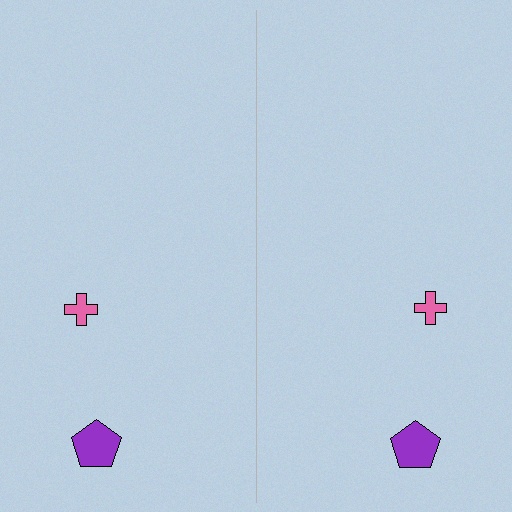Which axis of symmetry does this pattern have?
The pattern has a vertical axis of symmetry running through the center of the image.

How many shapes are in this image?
There are 4 shapes in this image.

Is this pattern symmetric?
Yes, this pattern has bilateral (reflection) symmetry.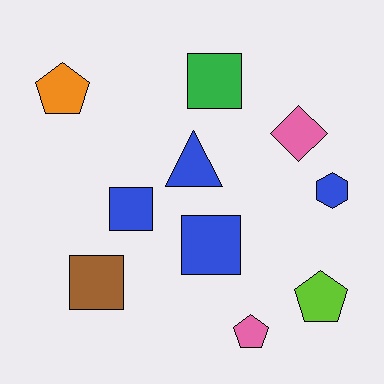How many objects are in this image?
There are 10 objects.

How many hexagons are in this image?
There is 1 hexagon.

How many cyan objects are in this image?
There are no cyan objects.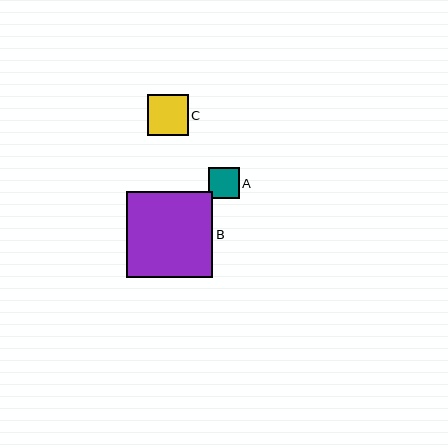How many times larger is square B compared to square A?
Square B is approximately 2.8 times the size of square A.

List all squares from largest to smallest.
From largest to smallest: B, C, A.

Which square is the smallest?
Square A is the smallest with a size of approximately 31 pixels.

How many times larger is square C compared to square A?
Square C is approximately 1.3 times the size of square A.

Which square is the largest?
Square B is the largest with a size of approximately 86 pixels.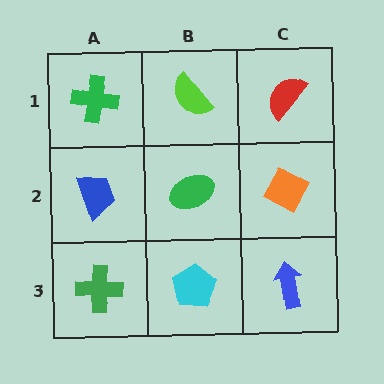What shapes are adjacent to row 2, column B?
A lime semicircle (row 1, column B), a cyan pentagon (row 3, column B), a blue trapezoid (row 2, column A), an orange diamond (row 2, column C).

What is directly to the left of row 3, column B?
A green cross.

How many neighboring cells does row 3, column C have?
2.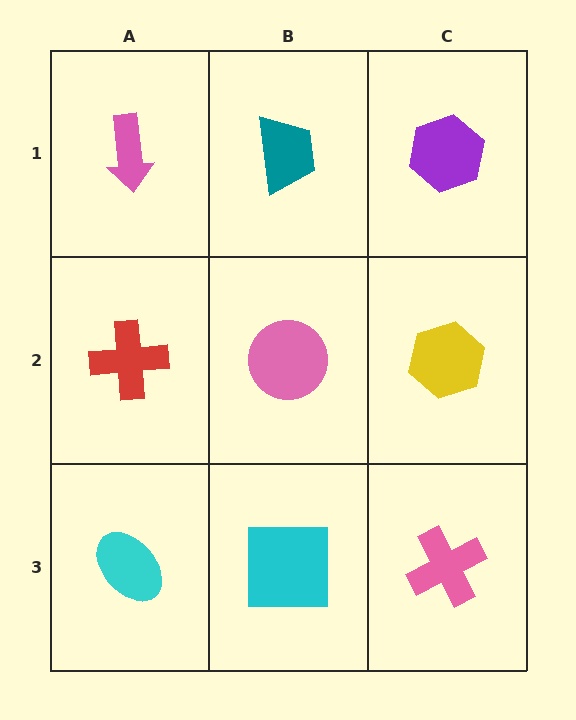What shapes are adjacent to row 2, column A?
A pink arrow (row 1, column A), a cyan ellipse (row 3, column A), a pink circle (row 2, column B).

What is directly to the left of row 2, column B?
A red cross.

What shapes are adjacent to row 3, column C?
A yellow hexagon (row 2, column C), a cyan square (row 3, column B).